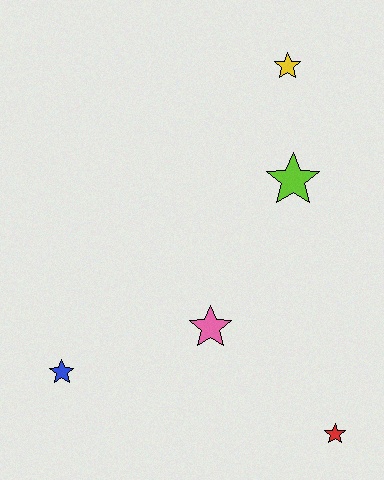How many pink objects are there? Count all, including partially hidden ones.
There is 1 pink object.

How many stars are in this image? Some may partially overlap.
There are 5 stars.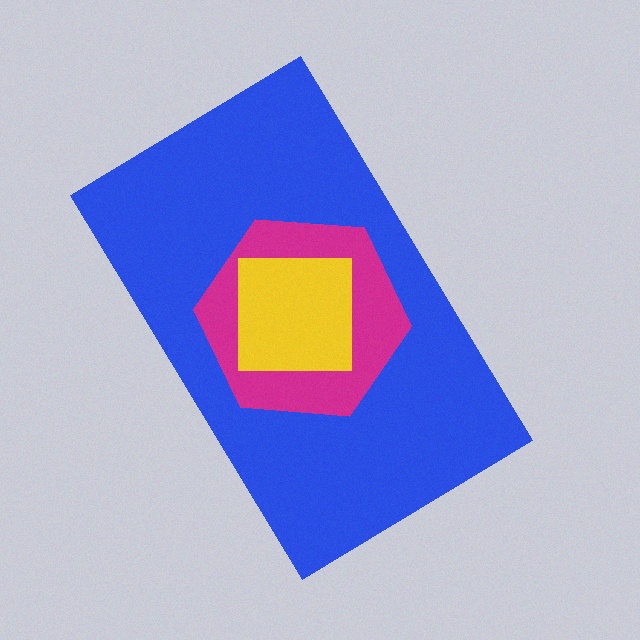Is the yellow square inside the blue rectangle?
Yes.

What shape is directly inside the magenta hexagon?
The yellow square.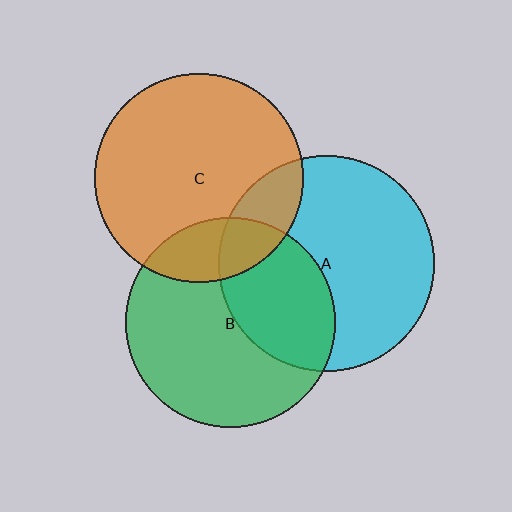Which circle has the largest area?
Circle A (cyan).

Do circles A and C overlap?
Yes.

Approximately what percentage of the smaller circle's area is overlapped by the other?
Approximately 15%.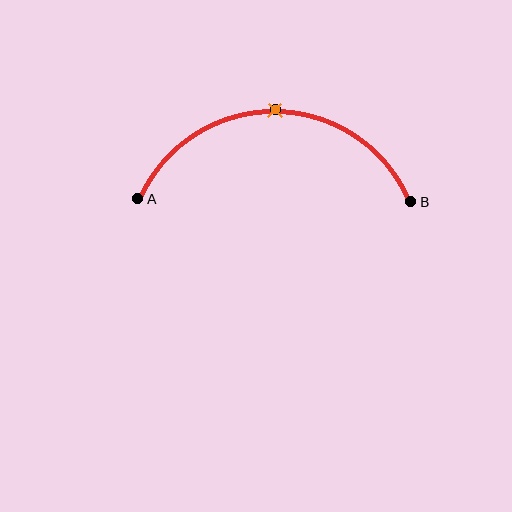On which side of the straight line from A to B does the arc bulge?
The arc bulges above the straight line connecting A and B.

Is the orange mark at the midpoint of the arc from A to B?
Yes. The orange mark lies on the arc at equal arc-length from both A and B — it is the arc midpoint.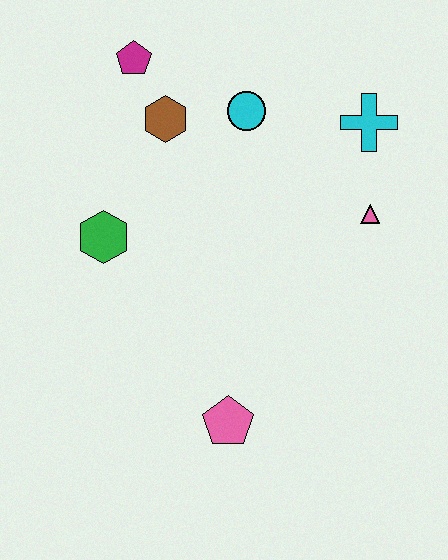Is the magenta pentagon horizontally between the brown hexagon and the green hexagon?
Yes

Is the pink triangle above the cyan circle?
No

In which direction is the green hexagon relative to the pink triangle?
The green hexagon is to the left of the pink triangle.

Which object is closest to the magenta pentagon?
The brown hexagon is closest to the magenta pentagon.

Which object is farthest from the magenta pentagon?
The pink pentagon is farthest from the magenta pentagon.